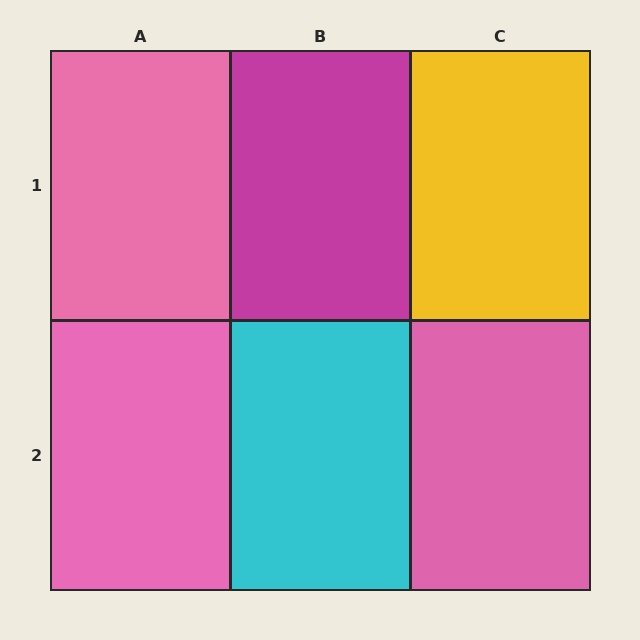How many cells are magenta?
1 cell is magenta.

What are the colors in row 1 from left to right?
Pink, magenta, yellow.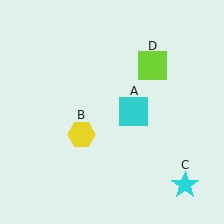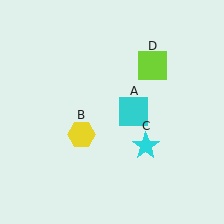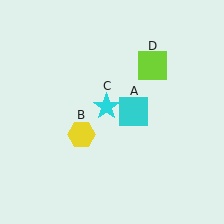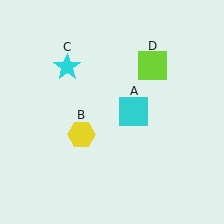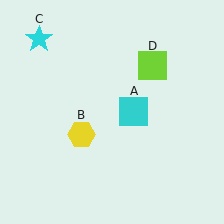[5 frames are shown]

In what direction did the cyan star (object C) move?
The cyan star (object C) moved up and to the left.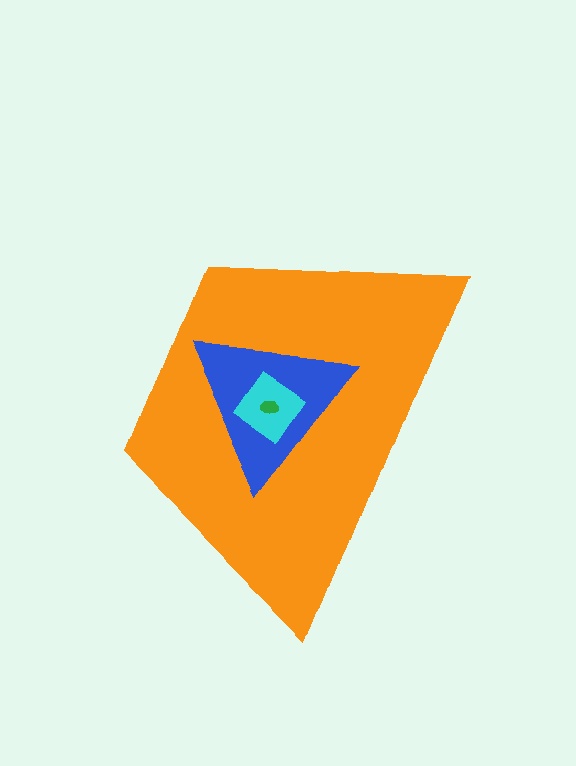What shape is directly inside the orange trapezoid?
The blue triangle.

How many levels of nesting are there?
4.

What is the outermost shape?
The orange trapezoid.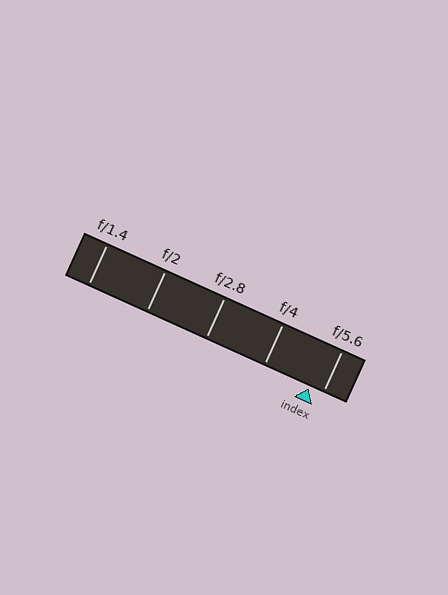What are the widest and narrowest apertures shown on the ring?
The widest aperture shown is f/1.4 and the narrowest is f/5.6.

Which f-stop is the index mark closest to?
The index mark is closest to f/5.6.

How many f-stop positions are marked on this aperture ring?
There are 5 f-stop positions marked.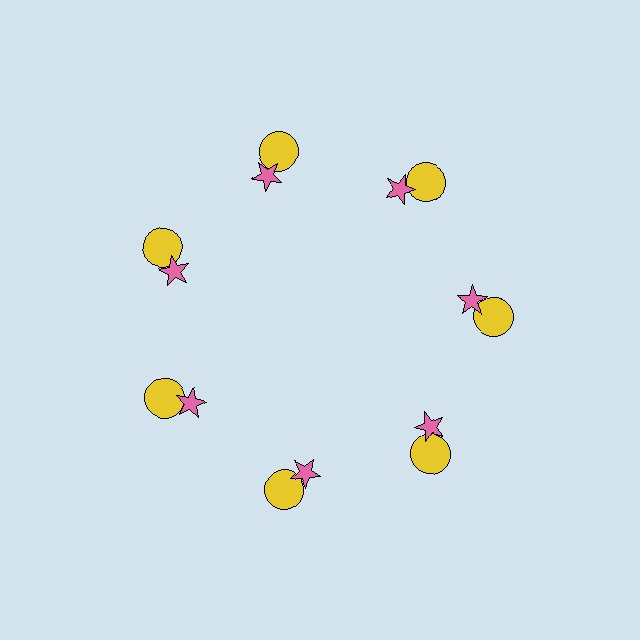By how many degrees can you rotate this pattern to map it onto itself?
The pattern maps onto itself every 51 degrees of rotation.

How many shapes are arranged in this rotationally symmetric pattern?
There are 14 shapes, arranged in 7 groups of 2.